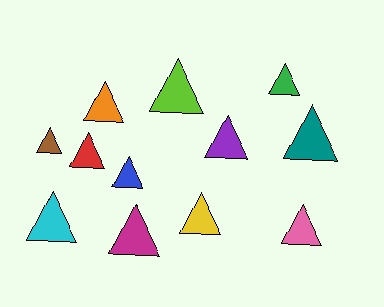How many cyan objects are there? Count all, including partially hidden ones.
There is 1 cyan object.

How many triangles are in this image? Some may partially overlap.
There are 12 triangles.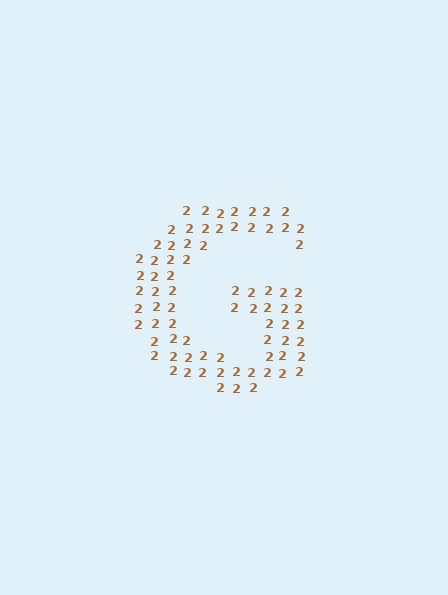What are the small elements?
The small elements are digit 2's.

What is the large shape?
The large shape is the letter G.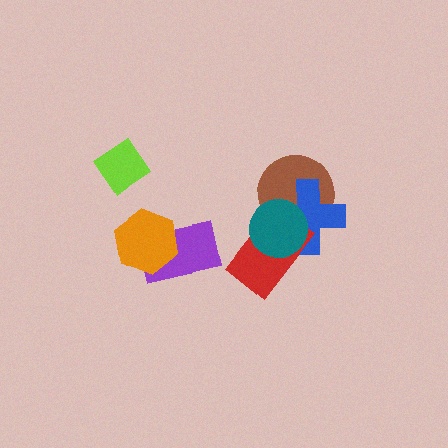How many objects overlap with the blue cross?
3 objects overlap with the blue cross.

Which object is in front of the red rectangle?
The teal circle is in front of the red rectangle.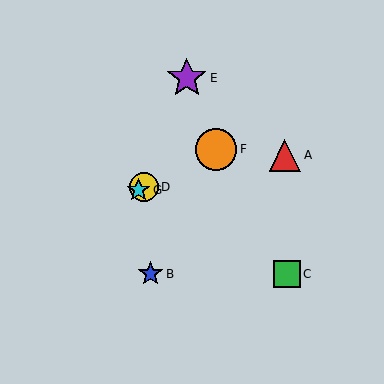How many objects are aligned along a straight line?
3 objects (D, F, G) are aligned along a straight line.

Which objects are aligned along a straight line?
Objects D, F, G are aligned along a straight line.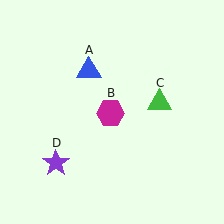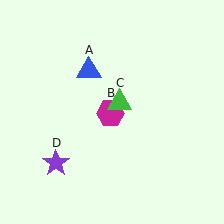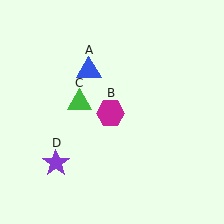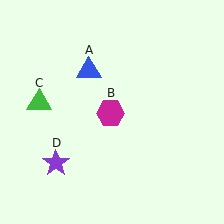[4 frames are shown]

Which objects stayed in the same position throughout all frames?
Blue triangle (object A) and magenta hexagon (object B) and purple star (object D) remained stationary.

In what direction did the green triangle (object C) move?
The green triangle (object C) moved left.